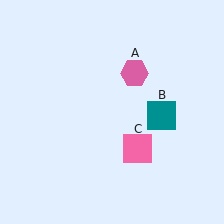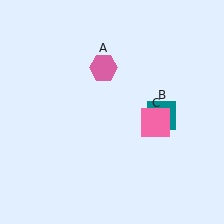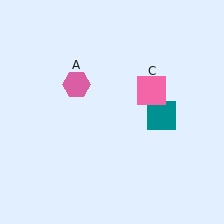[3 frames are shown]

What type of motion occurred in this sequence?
The pink hexagon (object A), pink square (object C) rotated counterclockwise around the center of the scene.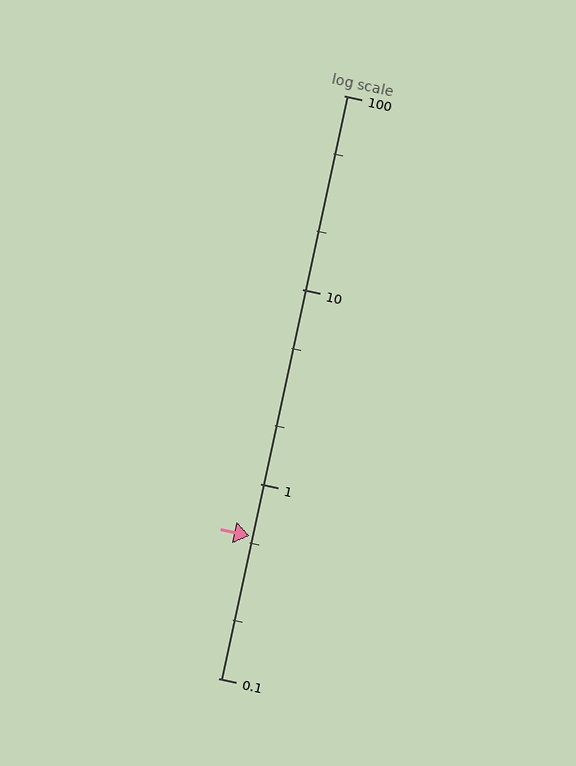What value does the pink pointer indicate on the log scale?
The pointer indicates approximately 0.54.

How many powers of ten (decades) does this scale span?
The scale spans 3 decades, from 0.1 to 100.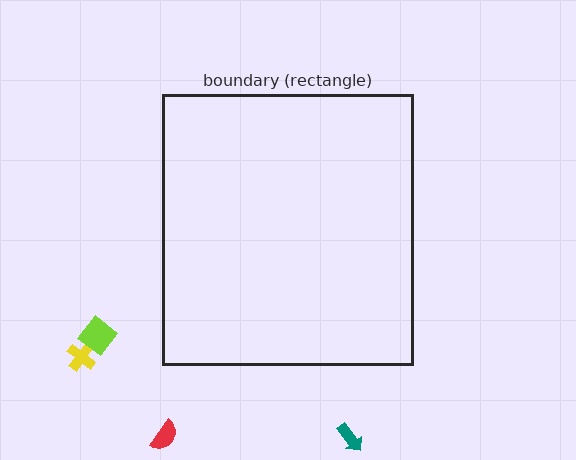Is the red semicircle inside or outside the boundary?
Outside.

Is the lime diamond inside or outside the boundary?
Outside.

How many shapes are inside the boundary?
0 inside, 4 outside.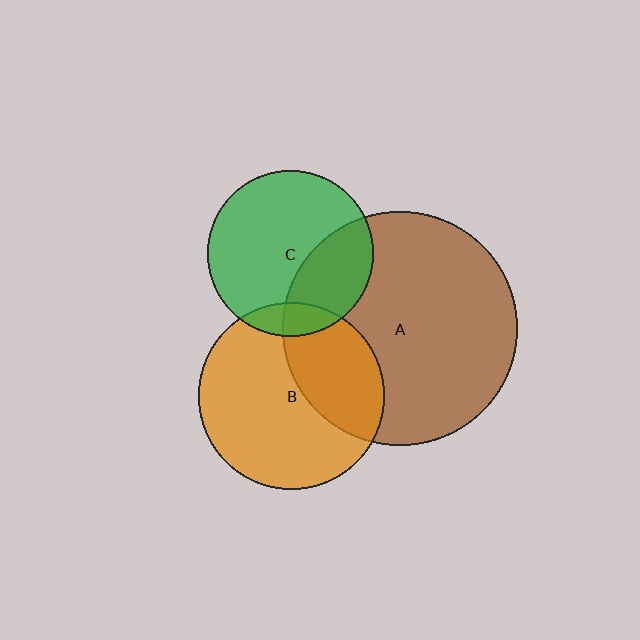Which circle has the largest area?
Circle A (brown).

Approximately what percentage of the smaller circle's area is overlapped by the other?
Approximately 10%.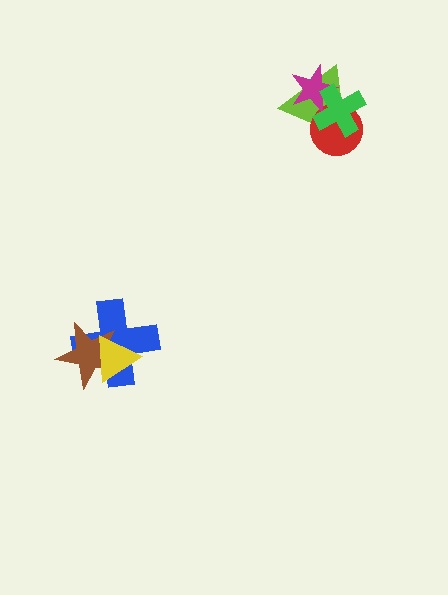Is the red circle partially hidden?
Yes, it is partially covered by another shape.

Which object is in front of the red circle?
The green cross is in front of the red circle.